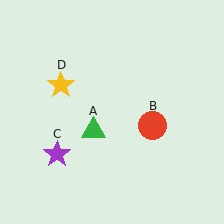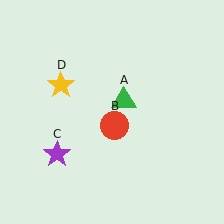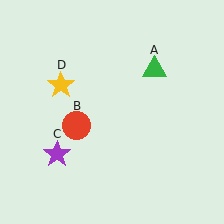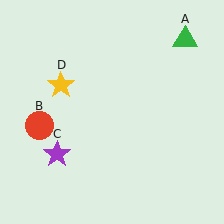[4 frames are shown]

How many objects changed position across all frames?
2 objects changed position: green triangle (object A), red circle (object B).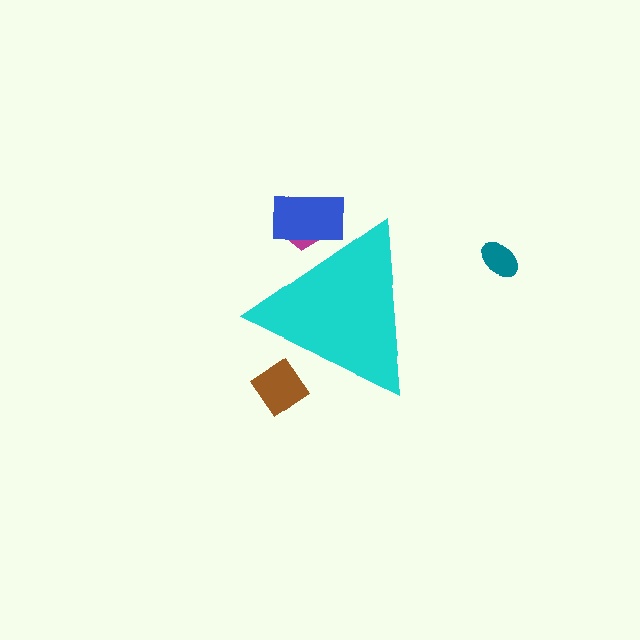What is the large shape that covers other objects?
A cyan triangle.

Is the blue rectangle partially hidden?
Yes, the blue rectangle is partially hidden behind the cyan triangle.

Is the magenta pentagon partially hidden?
Yes, the magenta pentagon is partially hidden behind the cyan triangle.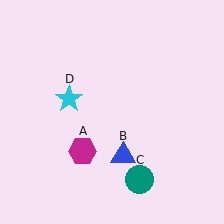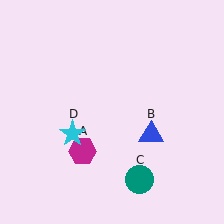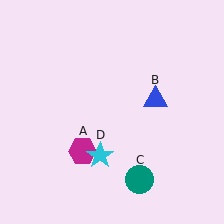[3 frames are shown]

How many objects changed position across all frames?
2 objects changed position: blue triangle (object B), cyan star (object D).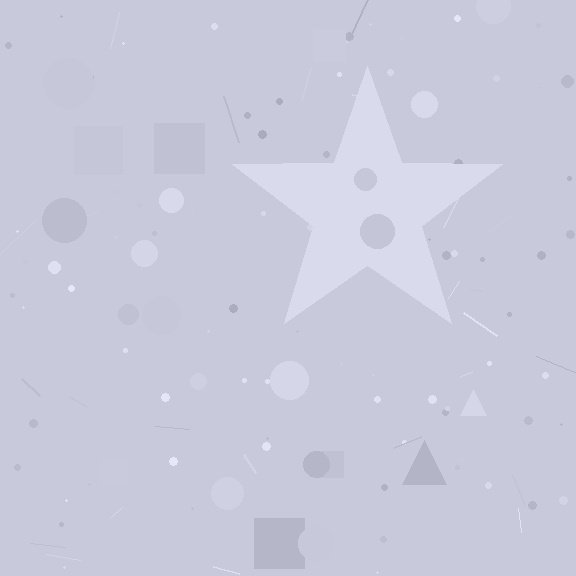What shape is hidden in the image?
A star is hidden in the image.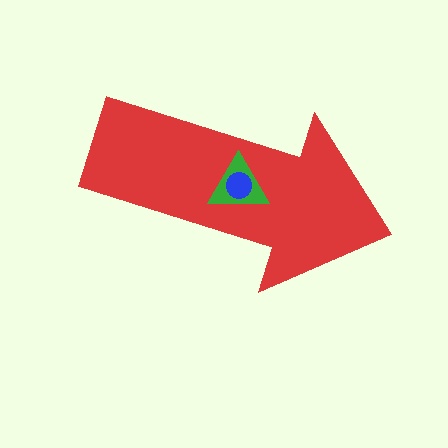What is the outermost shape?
The red arrow.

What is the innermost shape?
The blue circle.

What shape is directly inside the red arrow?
The green triangle.